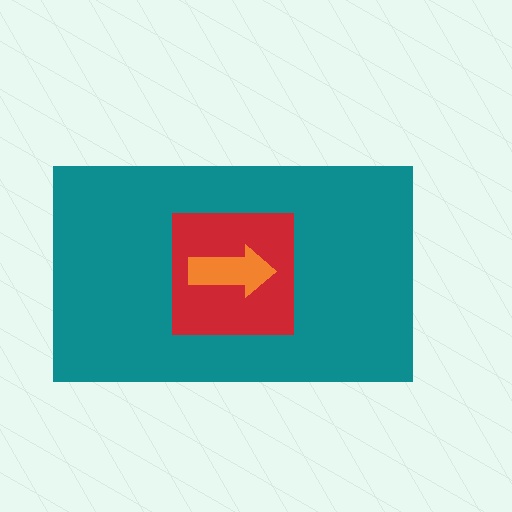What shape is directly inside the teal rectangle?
The red square.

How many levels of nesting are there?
3.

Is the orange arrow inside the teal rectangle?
Yes.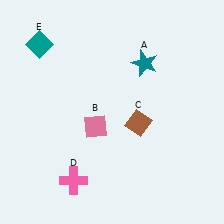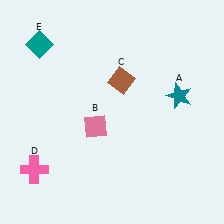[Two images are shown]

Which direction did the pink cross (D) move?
The pink cross (D) moved left.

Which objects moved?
The objects that moved are: the teal star (A), the brown diamond (C), the pink cross (D).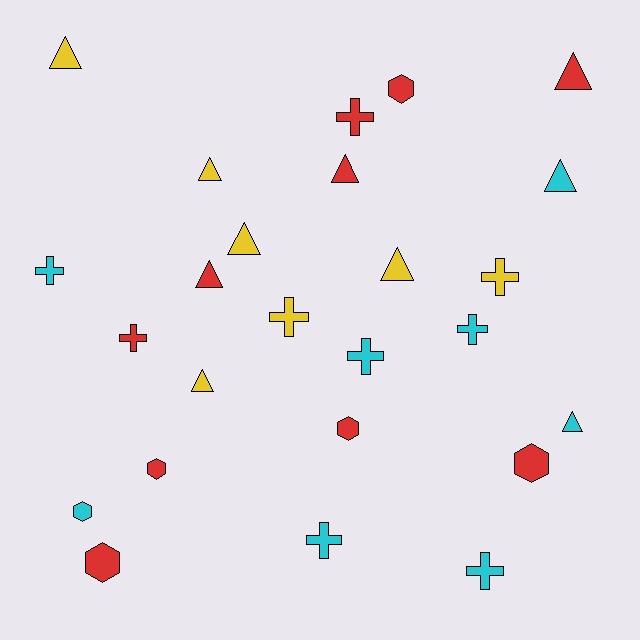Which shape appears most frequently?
Triangle, with 10 objects.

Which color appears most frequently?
Red, with 10 objects.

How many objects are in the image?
There are 25 objects.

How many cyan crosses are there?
There are 5 cyan crosses.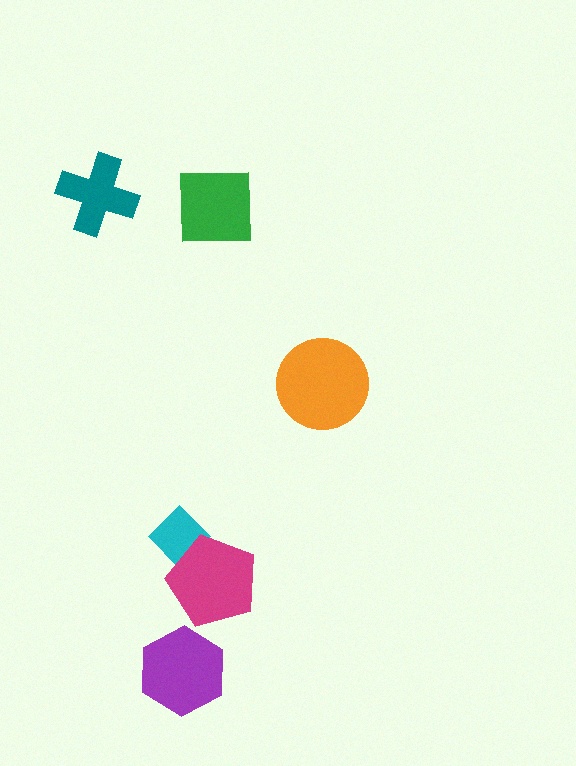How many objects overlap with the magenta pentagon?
1 object overlaps with the magenta pentagon.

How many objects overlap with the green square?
0 objects overlap with the green square.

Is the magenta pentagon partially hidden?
No, no other shape covers it.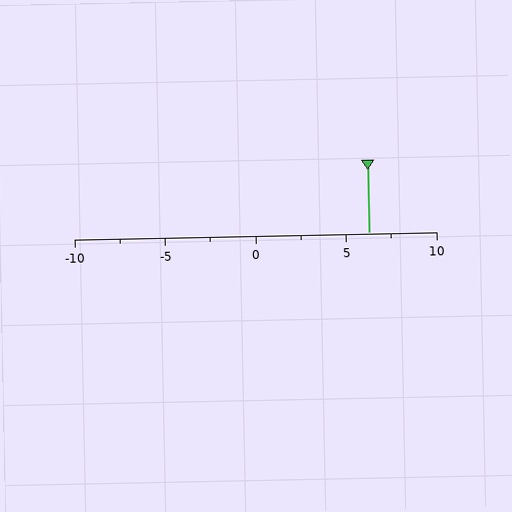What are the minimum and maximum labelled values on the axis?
The axis runs from -10 to 10.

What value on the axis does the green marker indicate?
The marker indicates approximately 6.2.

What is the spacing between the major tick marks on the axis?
The major ticks are spaced 5 apart.